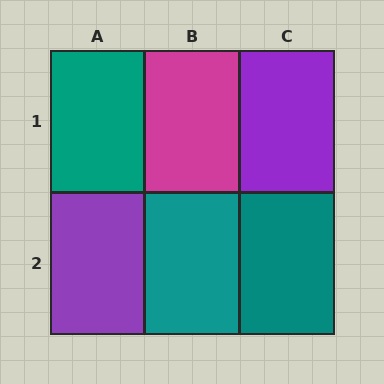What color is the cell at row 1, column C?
Purple.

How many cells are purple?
2 cells are purple.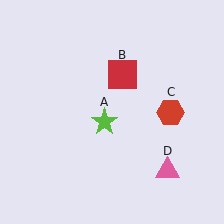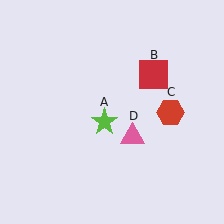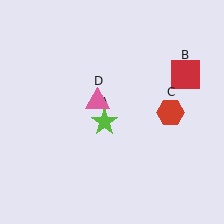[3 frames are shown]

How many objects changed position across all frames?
2 objects changed position: red square (object B), pink triangle (object D).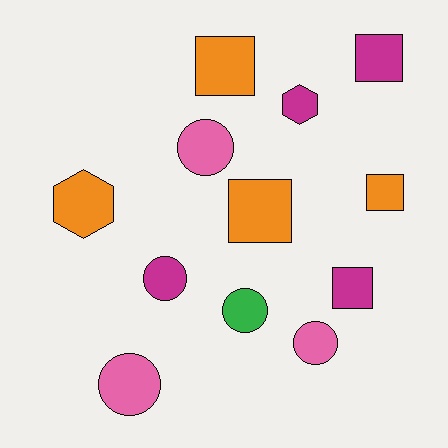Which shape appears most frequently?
Circle, with 5 objects.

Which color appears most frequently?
Orange, with 4 objects.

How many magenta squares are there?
There are 2 magenta squares.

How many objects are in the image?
There are 12 objects.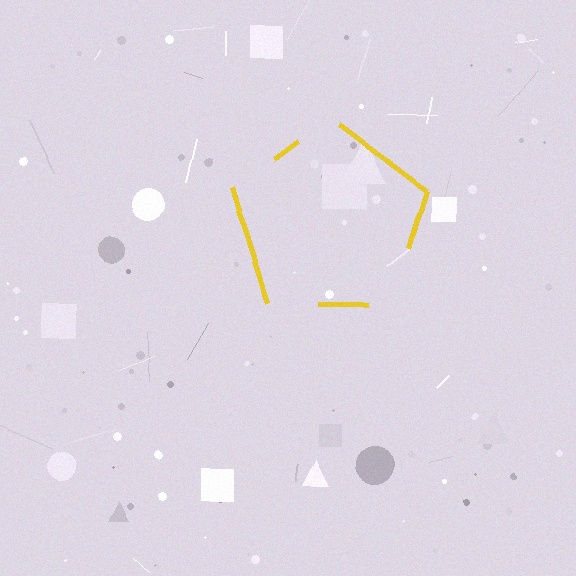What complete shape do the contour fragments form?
The contour fragments form a pentagon.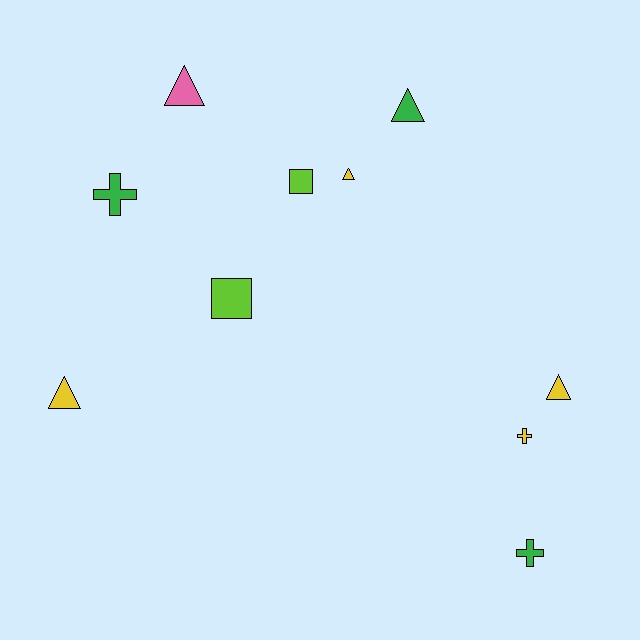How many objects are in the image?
There are 10 objects.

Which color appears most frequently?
Yellow, with 4 objects.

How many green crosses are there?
There are 2 green crosses.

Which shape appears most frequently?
Triangle, with 5 objects.